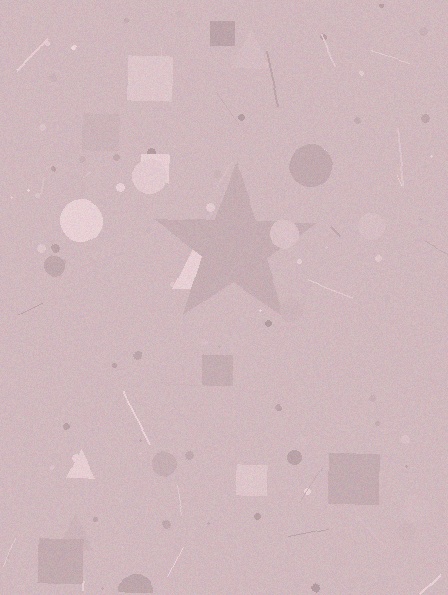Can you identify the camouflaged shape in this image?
The camouflaged shape is a star.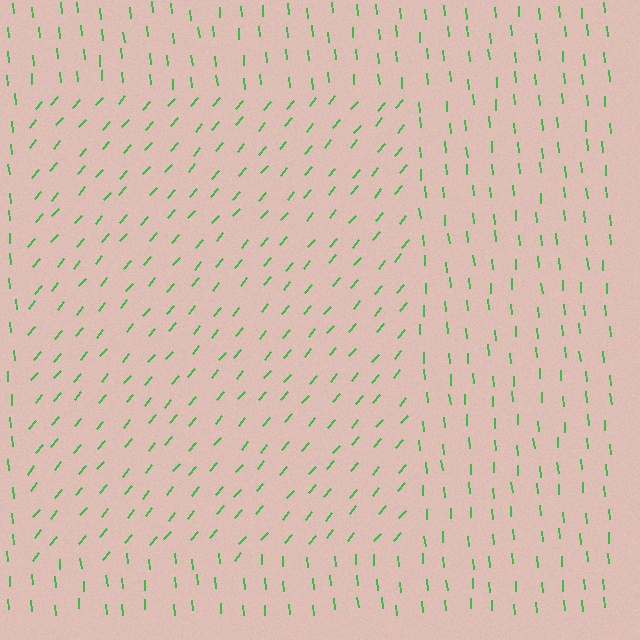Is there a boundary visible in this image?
Yes, there is a texture boundary formed by a change in line orientation.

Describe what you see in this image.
The image is filled with small green line segments. A rectangle region in the image has lines oriented differently from the surrounding lines, creating a visible texture boundary.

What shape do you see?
I see a rectangle.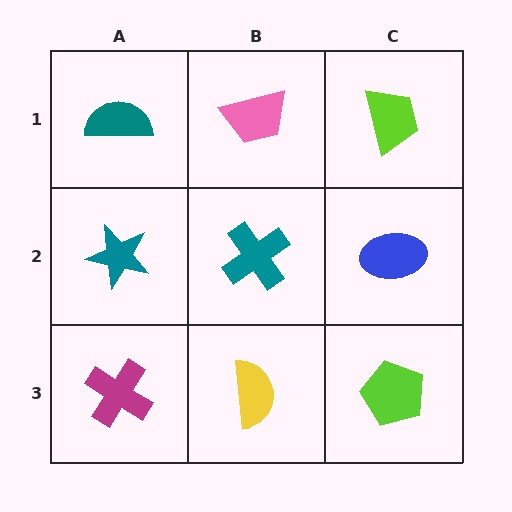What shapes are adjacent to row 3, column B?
A teal cross (row 2, column B), a magenta cross (row 3, column A), a lime pentagon (row 3, column C).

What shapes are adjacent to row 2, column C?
A lime trapezoid (row 1, column C), a lime pentagon (row 3, column C), a teal cross (row 2, column B).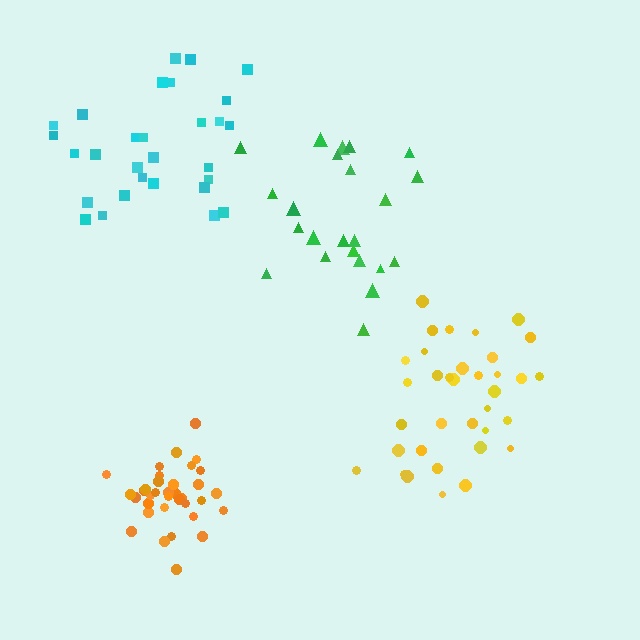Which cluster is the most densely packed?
Orange.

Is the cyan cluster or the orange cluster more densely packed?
Orange.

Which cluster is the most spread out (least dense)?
Green.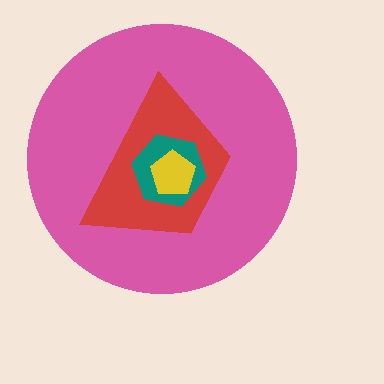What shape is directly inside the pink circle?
The red trapezoid.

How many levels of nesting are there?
4.